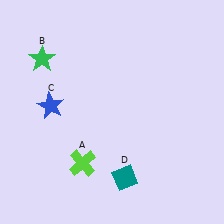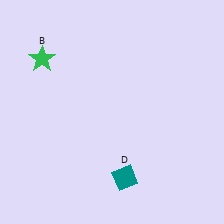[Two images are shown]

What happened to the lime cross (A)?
The lime cross (A) was removed in Image 2. It was in the bottom-left area of Image 1.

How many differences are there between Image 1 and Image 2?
There are 2 differences between the two images.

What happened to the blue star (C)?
The blue star (C) was removed in Image 2. It was in the top-left area of Image 1.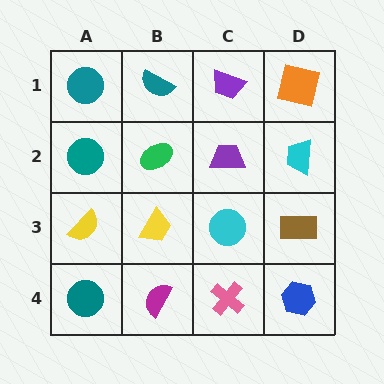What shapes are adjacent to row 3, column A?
A teal circle (row 2, column A), a teal circle (row 4, column A), a yellow trapezoid (row 3, column B).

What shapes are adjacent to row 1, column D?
A cyan trapezoid (row 2, column D), a purple trapezoid (row 1, column C).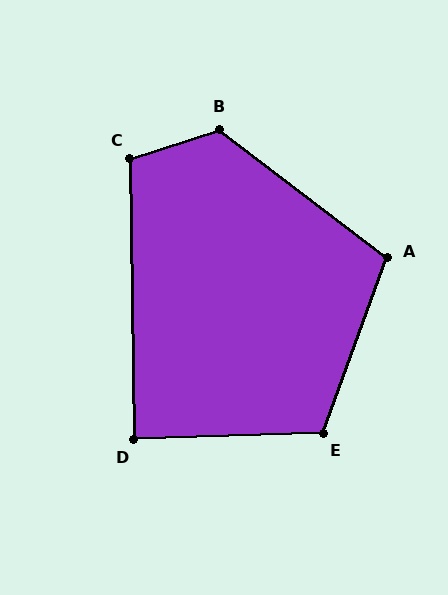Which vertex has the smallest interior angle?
D, at approximately 89 degrees.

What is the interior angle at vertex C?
Approximately 107 degrees (obtuse).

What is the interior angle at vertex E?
Approximately 112 degrees (obtuse).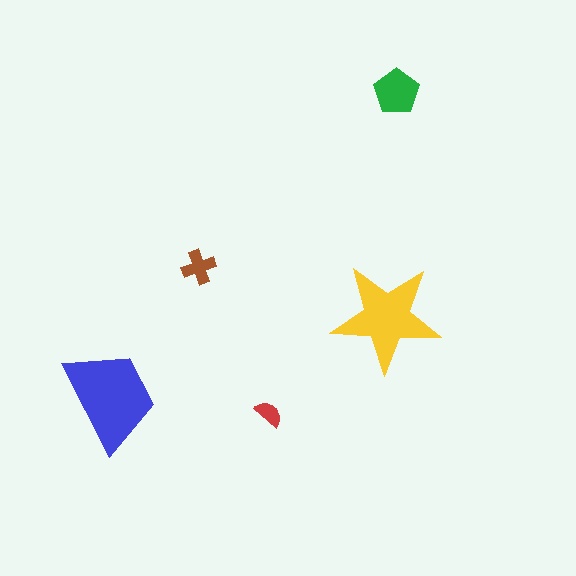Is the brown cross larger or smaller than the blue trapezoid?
Smaller.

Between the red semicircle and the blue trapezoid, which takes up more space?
The blue trapezoid.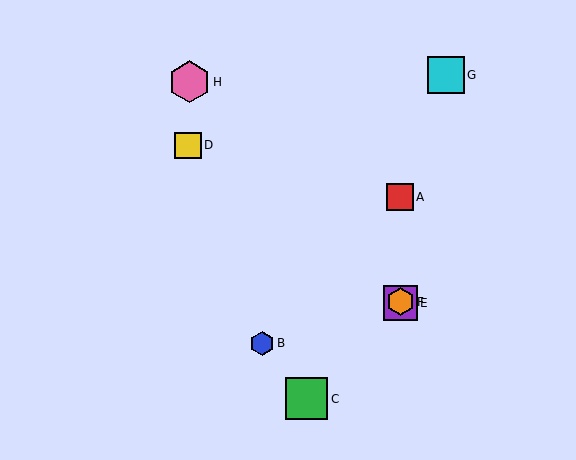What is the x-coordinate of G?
Object G is at x≈446.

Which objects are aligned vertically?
Objects A, E, F are aligned vertically.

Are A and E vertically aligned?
Yes, both are at x≈400.